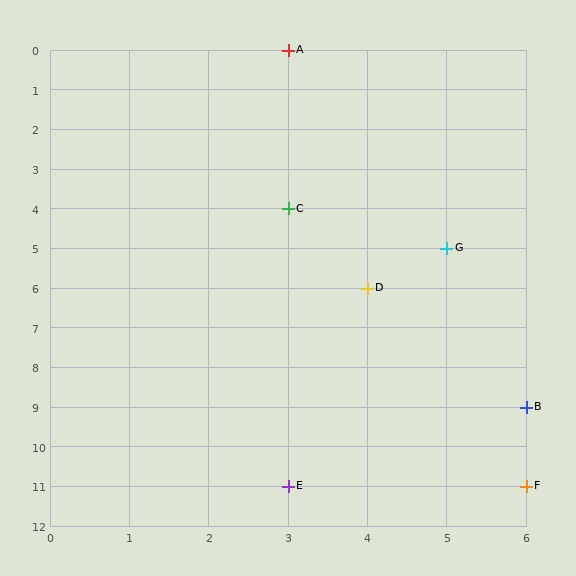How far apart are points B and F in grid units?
Points B and F are 2 rows apart.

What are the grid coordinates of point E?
Point E is at grid coordinates (3, 11).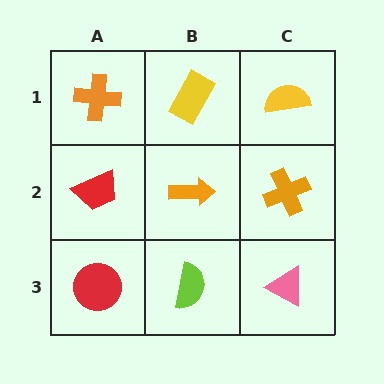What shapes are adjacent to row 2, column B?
A yellow rectangle (row 1, column B), a lime semicircle (row 3, column B), a red trapezoid (row 2, column A), an orange cross (row 2, column C).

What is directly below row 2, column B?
A lime semicircle.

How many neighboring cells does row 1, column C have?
2.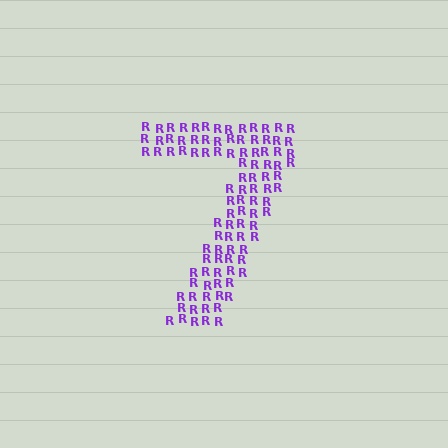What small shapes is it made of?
It is made of small letter R's.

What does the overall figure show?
The overall figure shows the digit 7.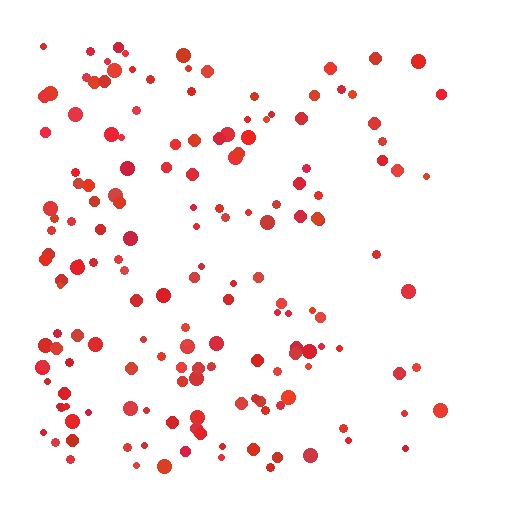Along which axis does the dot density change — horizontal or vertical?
Horizontal.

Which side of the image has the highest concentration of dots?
The left.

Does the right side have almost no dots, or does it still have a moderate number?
Still a moderate number, just noticeably fewer than the left.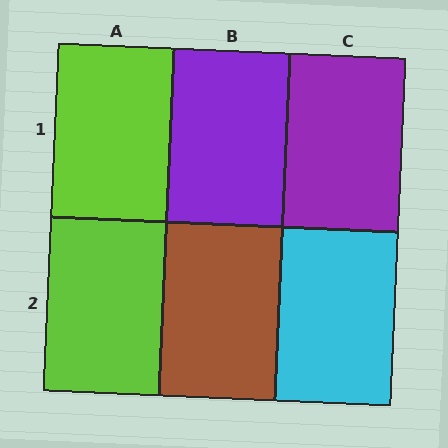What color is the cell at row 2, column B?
Brown.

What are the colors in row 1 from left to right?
Lime, purple, purple.